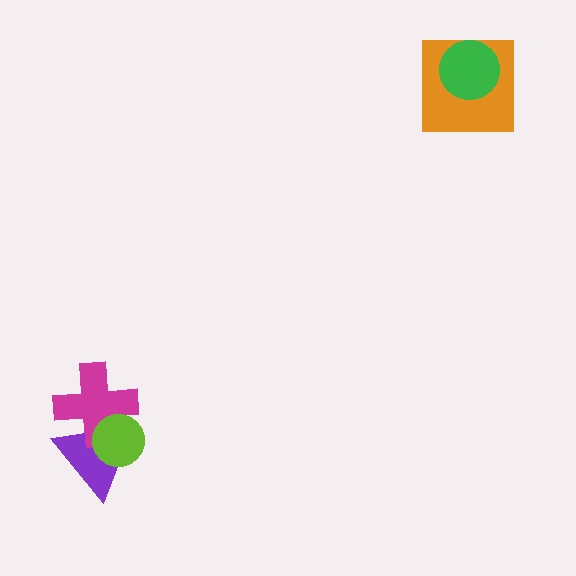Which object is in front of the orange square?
The green circle is in front of the orange square.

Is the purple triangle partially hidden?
Yes, it is partially covered by another shape.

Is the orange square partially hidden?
Yes, it is partially covered by another shape.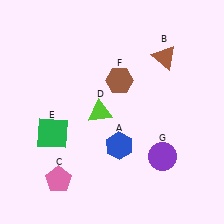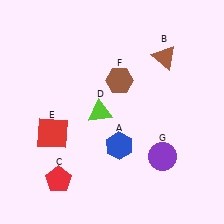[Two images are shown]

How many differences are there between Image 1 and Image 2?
There are 2 differences between the two images.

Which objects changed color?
C changed from pink to red. E changed from green to red.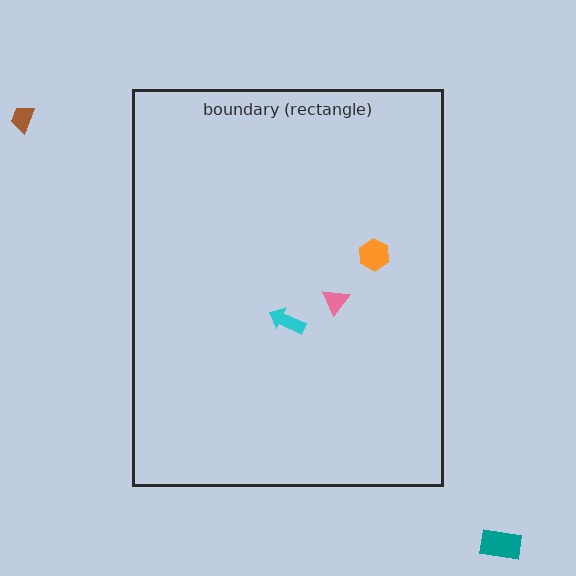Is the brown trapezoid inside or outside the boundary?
Outside.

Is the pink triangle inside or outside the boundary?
Inside.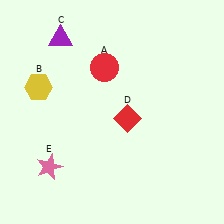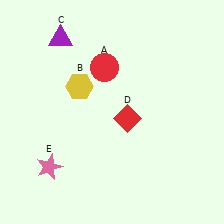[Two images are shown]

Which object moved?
The yellow hexagon (B) moved right.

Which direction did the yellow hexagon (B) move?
The yellow hexagon (B) moved right.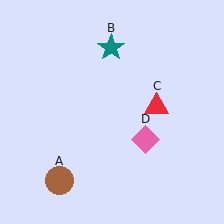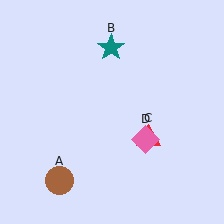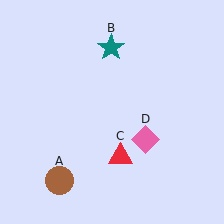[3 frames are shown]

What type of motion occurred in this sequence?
The red triangle (object C) rotated clockwise around the center of the scene.